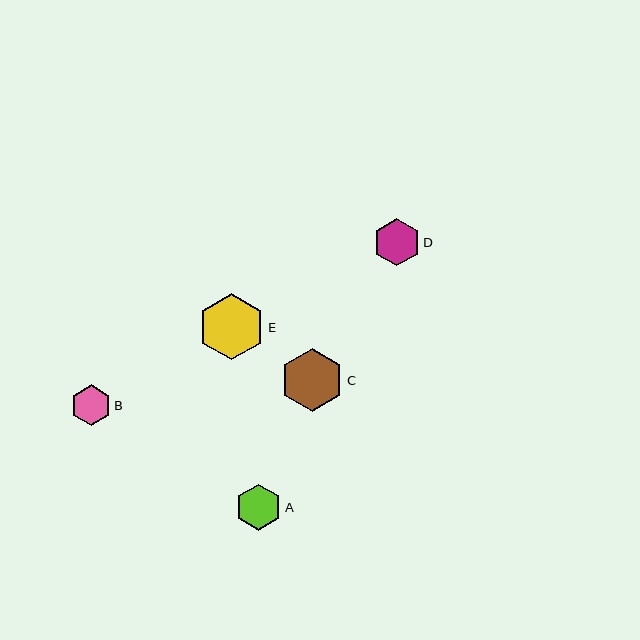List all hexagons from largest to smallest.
From largest to smallest: E, C, D, A, B.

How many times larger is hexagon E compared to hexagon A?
Hexagon E is approximately 1.4 times the size of hexagon A.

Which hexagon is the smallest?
Hexagon B is the smallest with a size of approximately 40 pixels.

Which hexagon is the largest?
Hexagon E is the largest with a size of approximately 66 pixels.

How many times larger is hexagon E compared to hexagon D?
Hexagon E is approximately 1.4 times the size of hexagon D.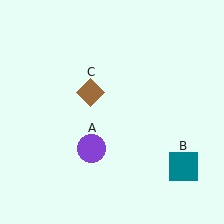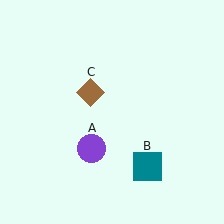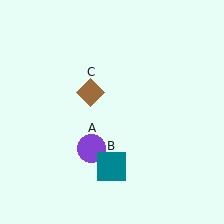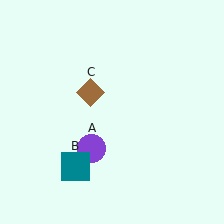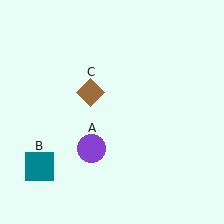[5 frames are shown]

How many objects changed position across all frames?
1 object changed position: teal square (object B).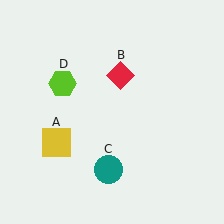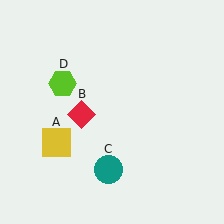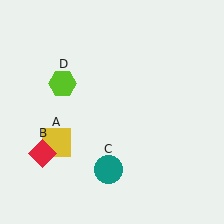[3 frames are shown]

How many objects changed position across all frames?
1 object changed position: red diamond (object B).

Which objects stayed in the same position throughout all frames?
Yellow square (object A) and teal circle (object C) and lime hexagon (object D) remained stationary.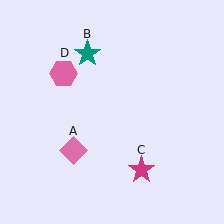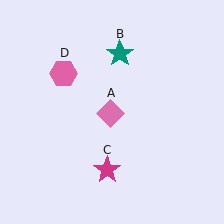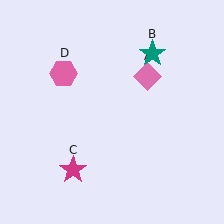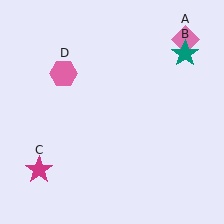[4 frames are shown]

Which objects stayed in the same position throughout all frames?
Pink hexagon (object D) remained stationary.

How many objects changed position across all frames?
3 objects changed position: pink diamond (object A), teal star (object B), magenta star (object C).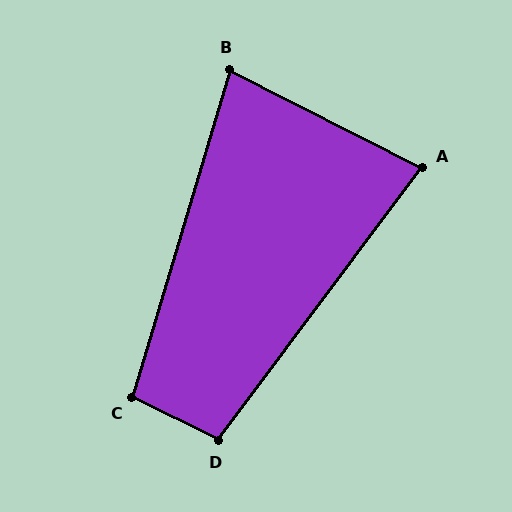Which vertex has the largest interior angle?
D, at approximately 100 degrees.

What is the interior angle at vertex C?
Approximately 100 degrees (obtuse).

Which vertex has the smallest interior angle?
B, at approximately 80 degrees.